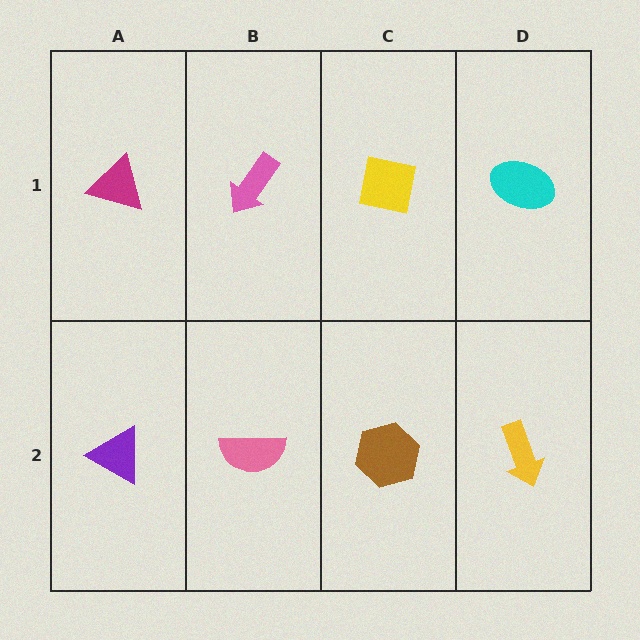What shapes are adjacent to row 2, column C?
A yellow square (row 1, column C), a pink semicircle (row 2, column B), a yellow arrow (row 2, column D).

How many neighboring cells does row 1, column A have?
2.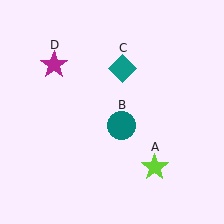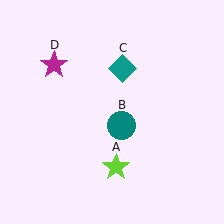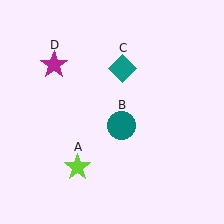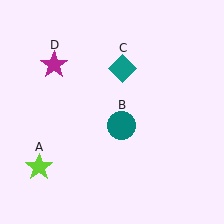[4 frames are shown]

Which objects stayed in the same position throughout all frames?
Teal circle (object B) and teal diamond (object C) and magenta star (object D) remained stationary.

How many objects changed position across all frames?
1 object changed position: lime star (object A).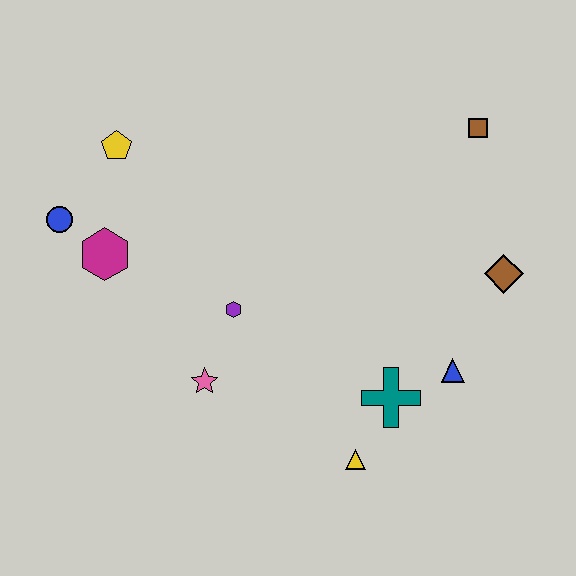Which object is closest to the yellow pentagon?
The blue circle is closest to the yellow pentagon.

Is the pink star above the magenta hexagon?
No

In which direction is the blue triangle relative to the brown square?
The blue triangle is below the brown square.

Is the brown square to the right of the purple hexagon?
Yes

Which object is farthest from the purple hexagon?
The brown square is farthest from the purple hexagon.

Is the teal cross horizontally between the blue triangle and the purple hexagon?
Yes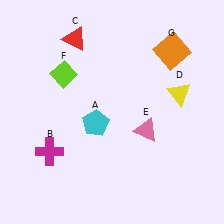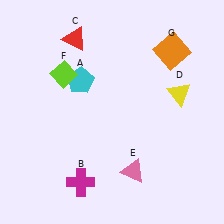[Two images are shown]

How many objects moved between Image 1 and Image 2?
3 objects moved between the two images.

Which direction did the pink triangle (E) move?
The pink triangle (E) moved down.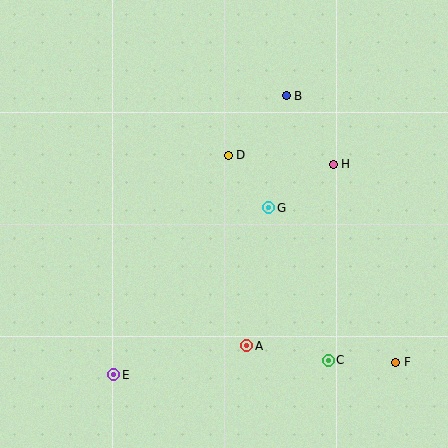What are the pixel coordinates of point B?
Point B is at (286, 96).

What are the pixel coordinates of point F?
Point F is at (396, 362).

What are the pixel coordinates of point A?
Point A is at (247, 346).